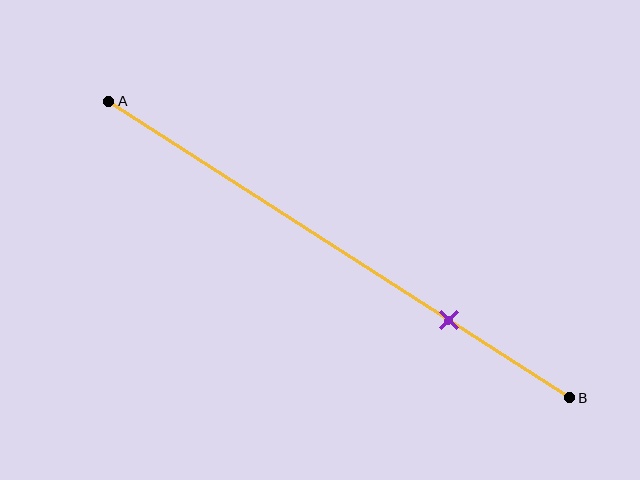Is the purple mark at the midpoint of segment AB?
No, the mark is at about 75% from A, not at the 50% midpoint.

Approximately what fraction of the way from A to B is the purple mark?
The purple mark is approximately 75% of the way from A to B.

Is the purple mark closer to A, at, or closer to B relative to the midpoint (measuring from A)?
The purple mark is closer to point B than the midpoint of segment AB.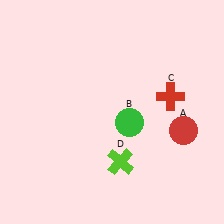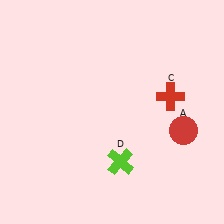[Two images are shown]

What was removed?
The green circle (B) was removed in Image 2.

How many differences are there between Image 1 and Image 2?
There is 1 difference between the two images.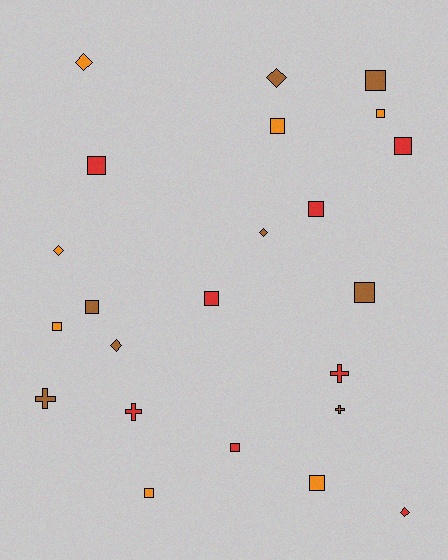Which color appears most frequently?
Red, with 8 objects.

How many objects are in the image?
There are 23 objects.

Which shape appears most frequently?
Square, with 13 objects.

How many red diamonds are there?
There is 1 red diamond.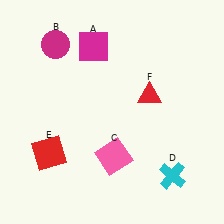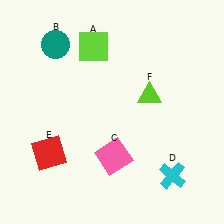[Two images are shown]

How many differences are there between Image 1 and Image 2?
There are 3 differences between the two images.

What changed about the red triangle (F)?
In Image 1, F is red. In Image 2, it changed to lime.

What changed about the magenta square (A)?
In Image 1, A is magenta. In Image 2, it changed to lime.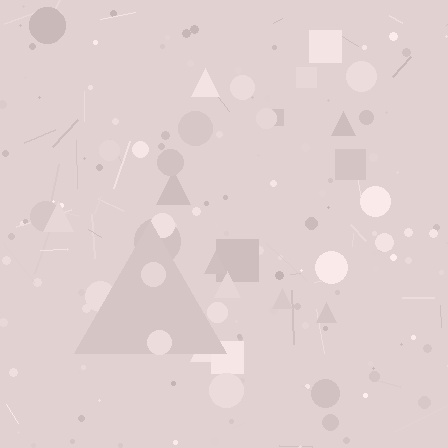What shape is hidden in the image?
A triangle is hidden in the image.